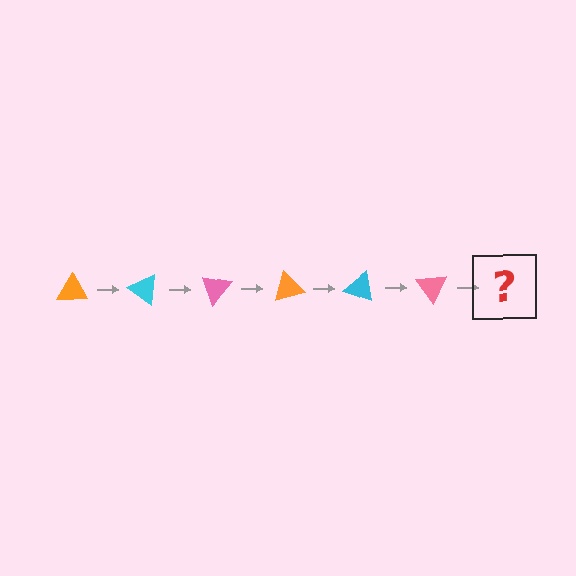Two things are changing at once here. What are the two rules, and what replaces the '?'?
The two rules are that it rotates 35 degrees each step and the color cycles through orange, cyan, and pink. The '?' should be an orange triangle, rotated 210 degrees from the start.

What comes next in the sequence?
The next element should be an orange triangle, rotated 210 degrees from the start.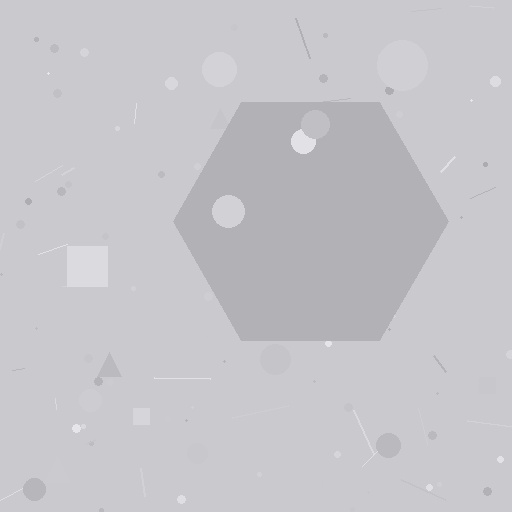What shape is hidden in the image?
A hexagon is hidden in the image.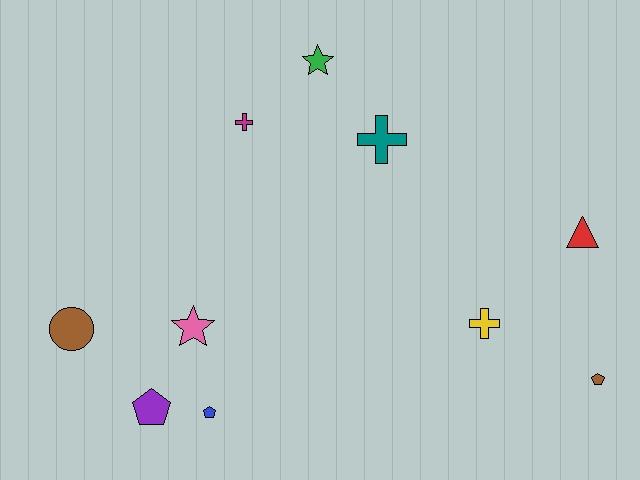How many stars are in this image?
There are 2 stars.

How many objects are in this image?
There are 10 objects.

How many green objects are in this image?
There is 1 green object.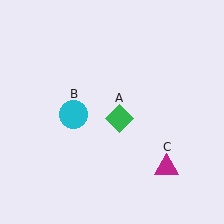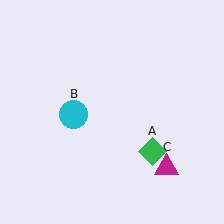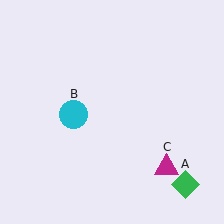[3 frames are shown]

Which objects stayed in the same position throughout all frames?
Cyan circle (object B) and magenta triangle (object C) remained stationary.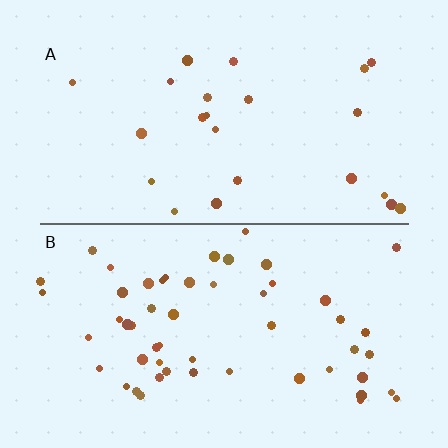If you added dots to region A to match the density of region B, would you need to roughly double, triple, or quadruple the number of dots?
Approximately double.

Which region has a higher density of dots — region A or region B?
B (the bottom).